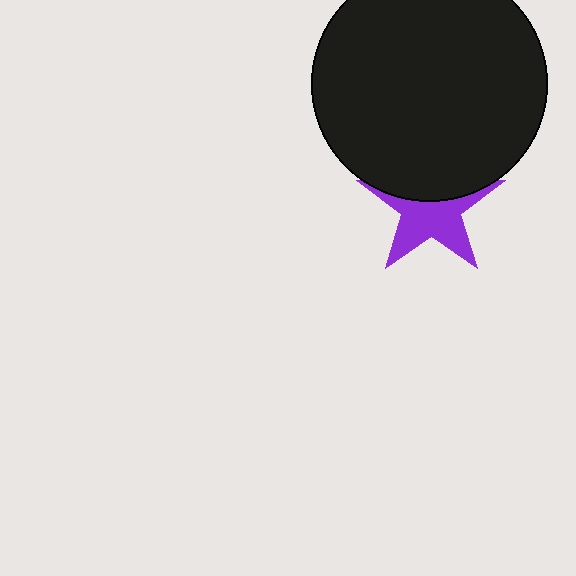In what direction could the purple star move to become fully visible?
The purple star could move down. That would shift it out from behind the black circle entirely.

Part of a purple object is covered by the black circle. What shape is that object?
It is a star.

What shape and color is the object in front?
The object in front is a black circle.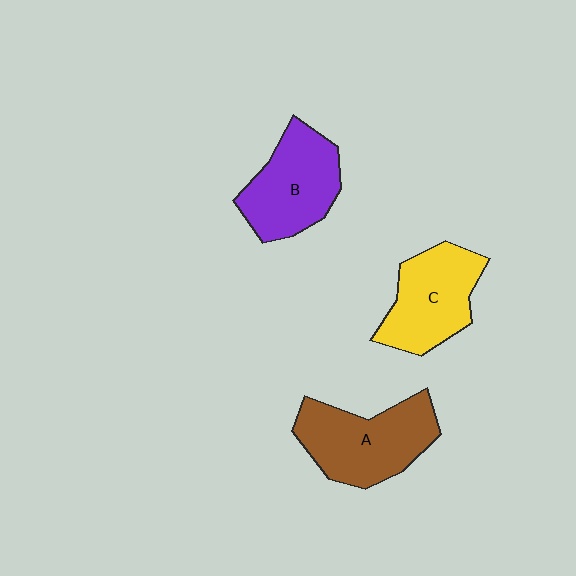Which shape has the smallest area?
Shape C (yellow).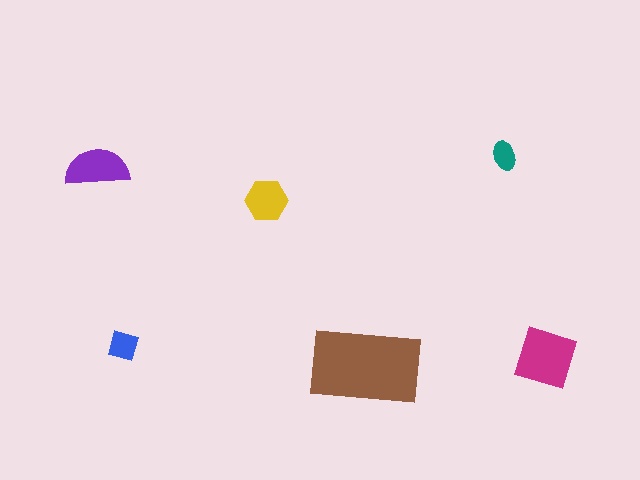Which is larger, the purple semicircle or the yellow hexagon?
The purple semicircle.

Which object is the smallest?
The teal ellipse.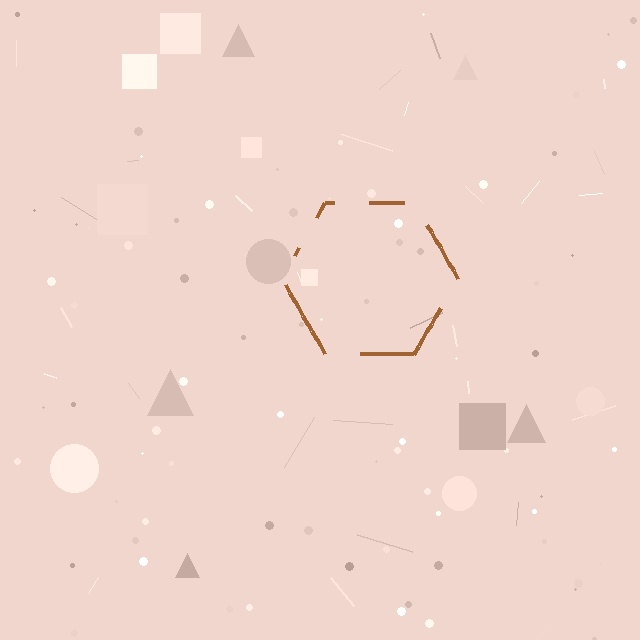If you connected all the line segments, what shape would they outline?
They would outline a hexagon.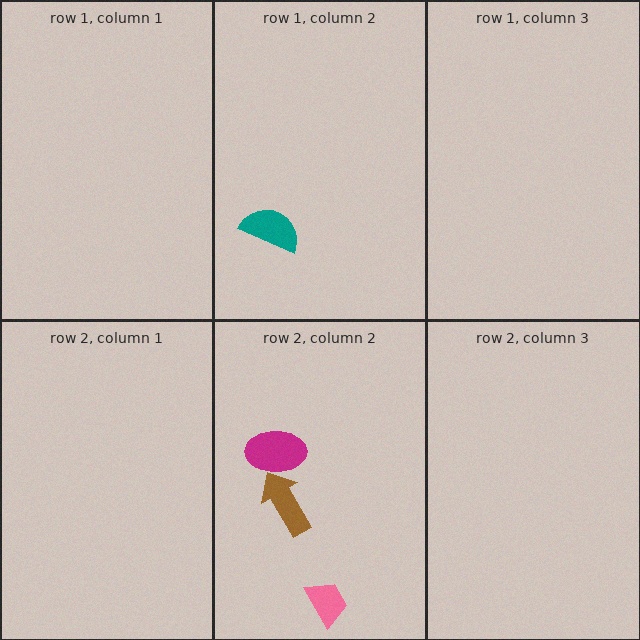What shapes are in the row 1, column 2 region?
The teal semicircle.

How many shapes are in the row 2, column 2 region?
3.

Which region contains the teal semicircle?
The row 1, column 2 region.